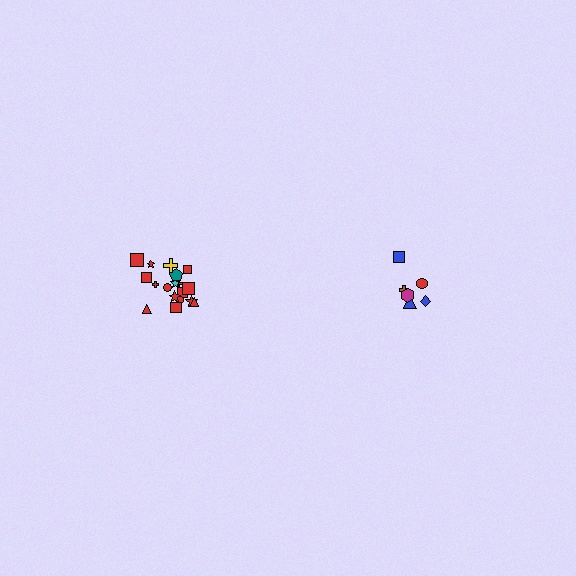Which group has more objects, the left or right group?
The left group.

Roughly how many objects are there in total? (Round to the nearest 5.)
Roughly 25 objects in total.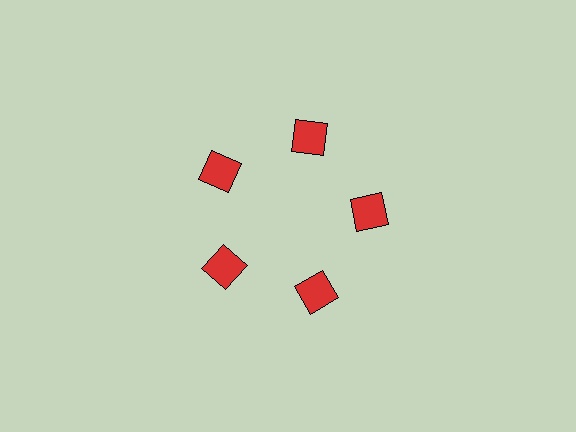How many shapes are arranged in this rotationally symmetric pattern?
There are 5 shapes, arranged in 5 groups of 1.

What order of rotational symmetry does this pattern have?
This pattern has 5-fold rotational symmetry.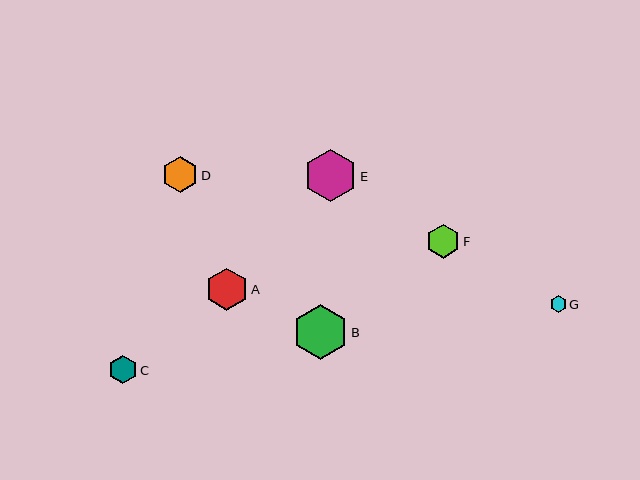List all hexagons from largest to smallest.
From largest to smallest: B, E, A, D, F, C, G.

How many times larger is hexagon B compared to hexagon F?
Hexagon B is approximately 1.6 times the size of hexagon F.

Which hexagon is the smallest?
Hexagon G is the smallest with a size of approximately 16 pixels.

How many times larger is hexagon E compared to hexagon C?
Hexagon E is approximately 1.9 times the size of hexagon C.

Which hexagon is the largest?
Hexagon B is the largest with a size of approximately 55 pixels.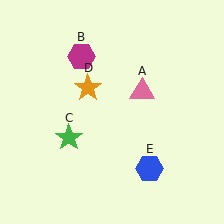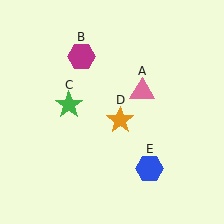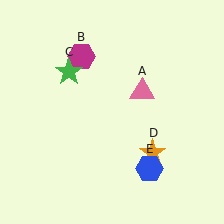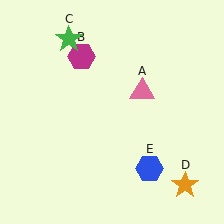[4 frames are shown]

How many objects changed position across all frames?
2 objects changed position: green star (object C), orange star (object D).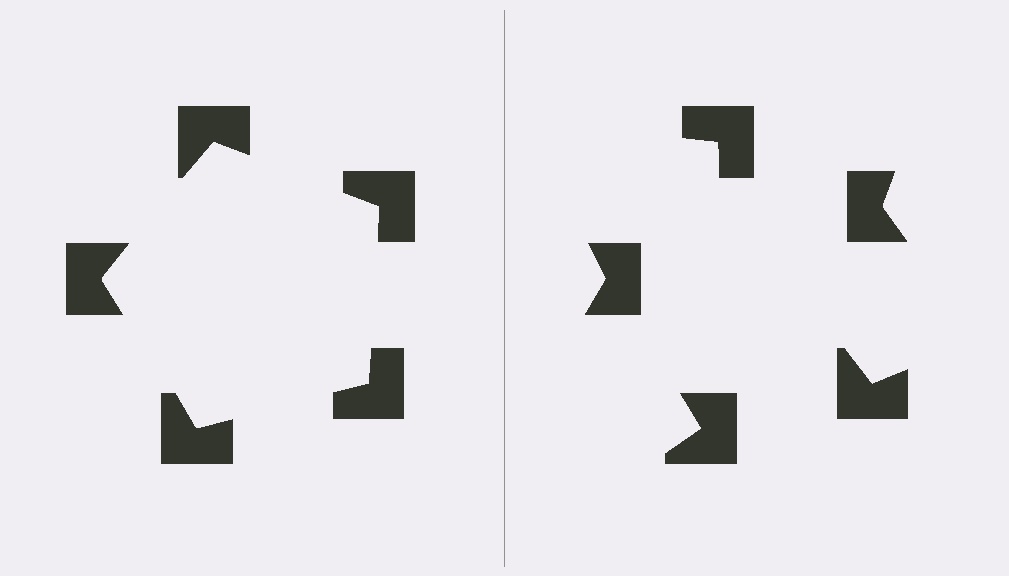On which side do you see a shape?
An illusory pentagon appears on the left side. On the right side the wedge cuts are rotated, so no coherent shape forms.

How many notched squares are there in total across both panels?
10 — 5 on each side.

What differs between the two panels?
The notched squares are positioned identically on both sides; only the wedge orientations differ. On the left they align to a pentagon; on the right they are misaligned.